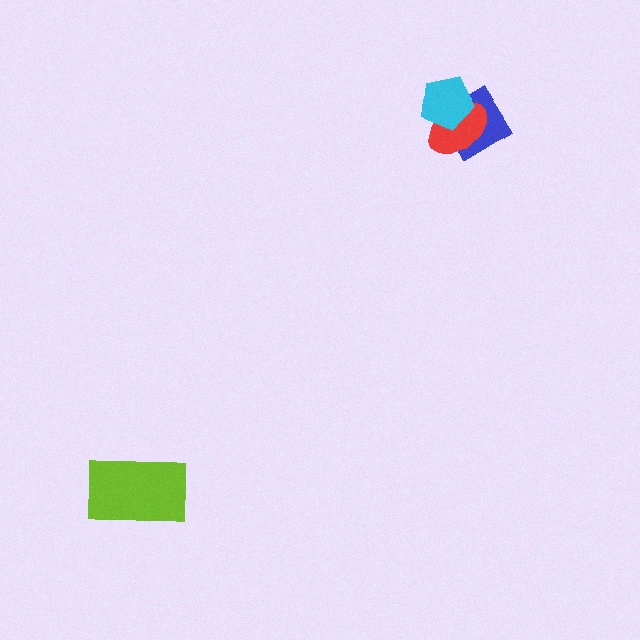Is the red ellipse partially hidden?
Yes, it is partially covered by another shape.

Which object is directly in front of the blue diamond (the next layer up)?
The red ellipse is directly in front of the blue diamond.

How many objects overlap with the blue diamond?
2 objects overlap with the blue diamond.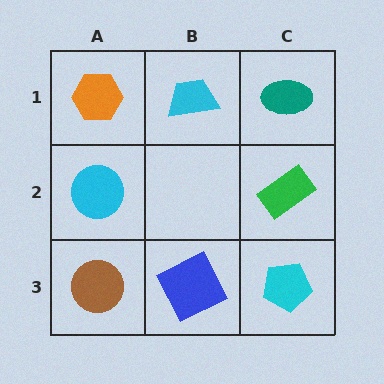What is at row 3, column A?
A brown circle.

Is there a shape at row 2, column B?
No, that cell is empty.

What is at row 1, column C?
A teal ellipse.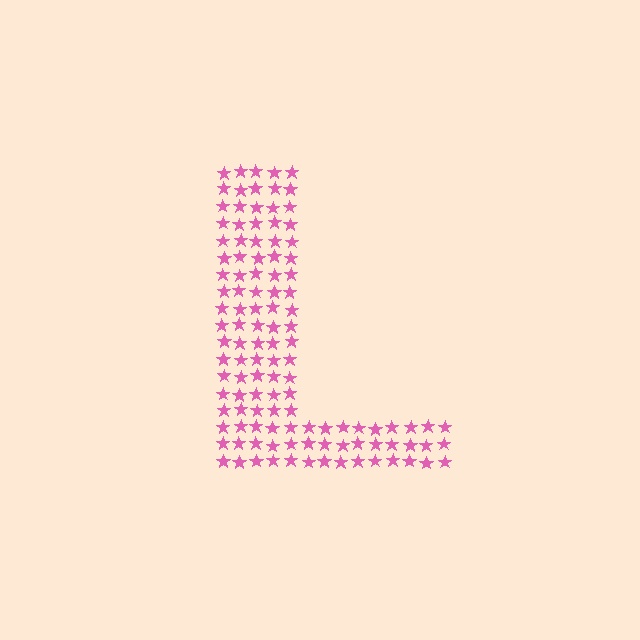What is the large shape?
The large shape is the letter L.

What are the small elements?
The small elements are stars.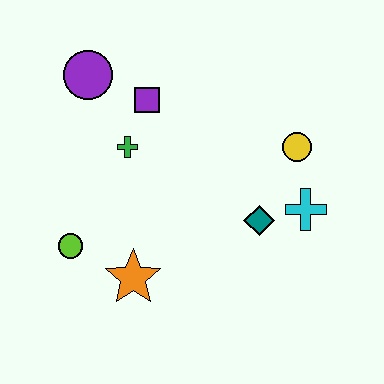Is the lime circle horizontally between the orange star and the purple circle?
No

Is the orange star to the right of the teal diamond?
No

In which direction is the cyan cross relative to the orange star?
The cyan cross is to the right of the orange star.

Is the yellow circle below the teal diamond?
No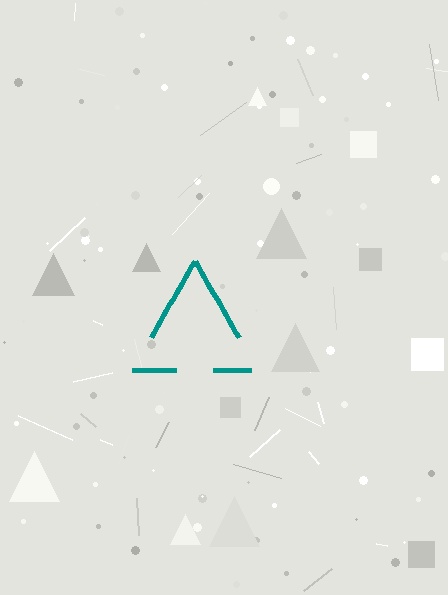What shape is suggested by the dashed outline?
The dashed outline suggests a triangle.